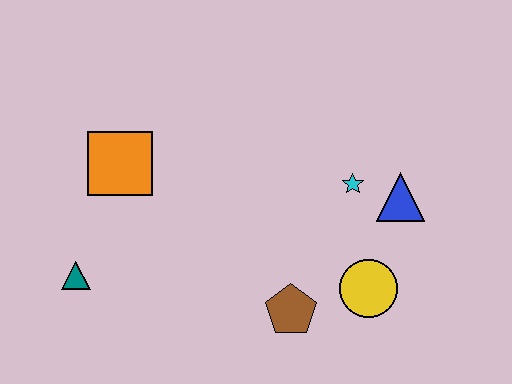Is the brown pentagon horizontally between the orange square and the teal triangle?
No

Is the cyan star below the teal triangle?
No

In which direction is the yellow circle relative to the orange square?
The yellow circle is to the right of the orange square.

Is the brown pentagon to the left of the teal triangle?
No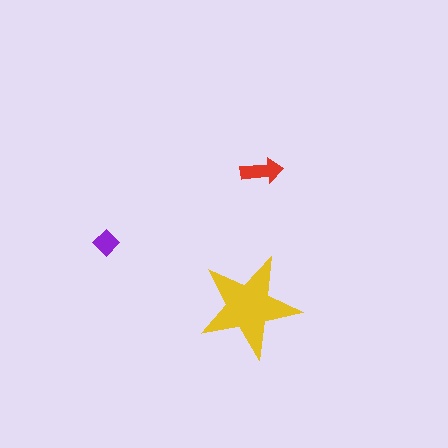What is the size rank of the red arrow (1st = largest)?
2nd.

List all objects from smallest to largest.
The purple diamond, the red arrow, the yellow star.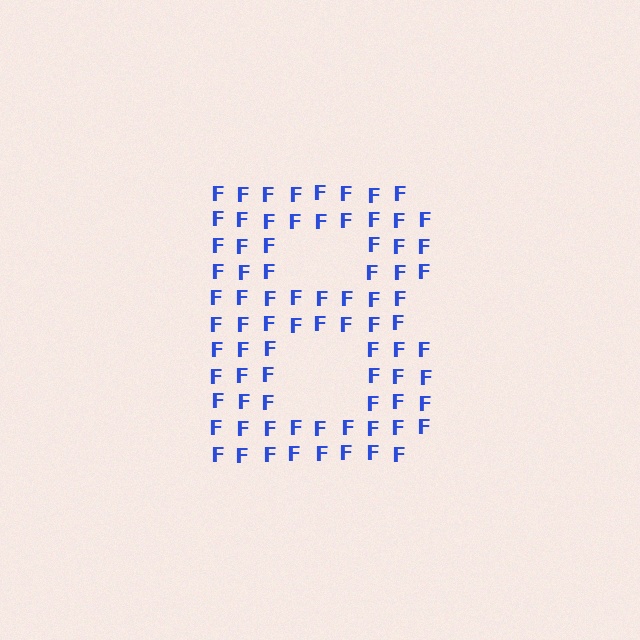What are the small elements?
The small elements are letter F's.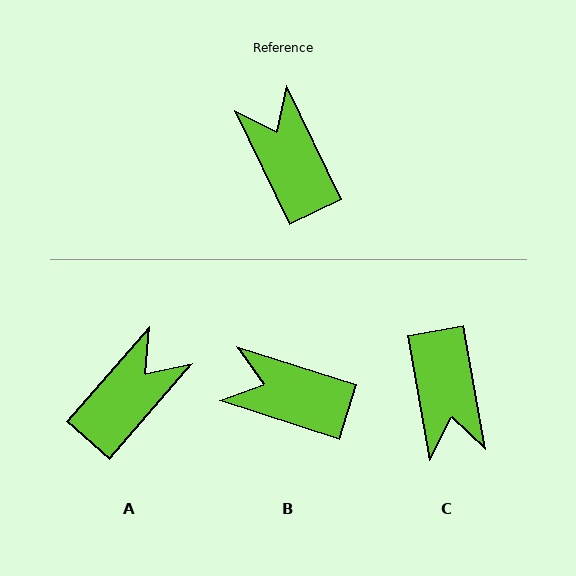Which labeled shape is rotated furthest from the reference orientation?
C, about 164 degrees away.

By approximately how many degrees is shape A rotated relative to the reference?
Approximately 67 degrees clockwise.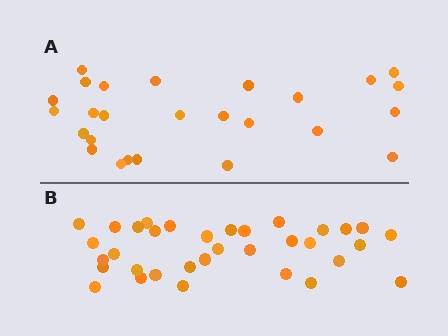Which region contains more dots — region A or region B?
Region B (the bottom region) has more dots.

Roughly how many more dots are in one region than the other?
Region B has roughly 8 or so more dots than region A.